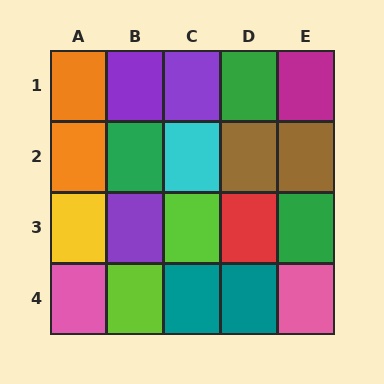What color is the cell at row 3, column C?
Lime.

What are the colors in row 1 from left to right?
Orange, purple, purple, green, magenta.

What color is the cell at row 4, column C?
Teal.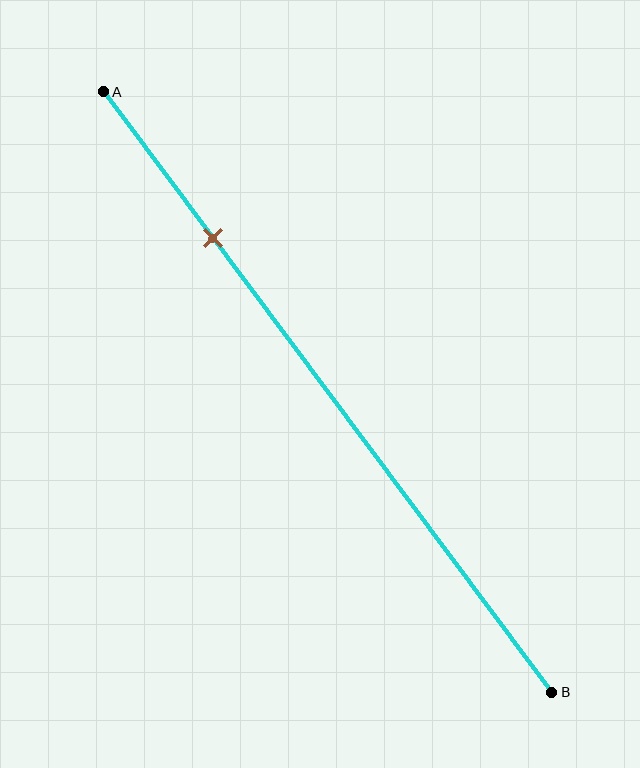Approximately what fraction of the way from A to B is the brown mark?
The brown mark is approximately 25% of the way from A to B.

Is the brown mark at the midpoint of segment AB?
No, the mark is at about 25% from A, not at the 50% midpoint.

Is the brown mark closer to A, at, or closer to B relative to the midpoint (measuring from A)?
The brown mark is closer to point A than the midpoint of segment AB.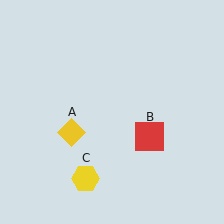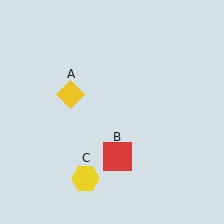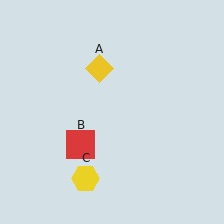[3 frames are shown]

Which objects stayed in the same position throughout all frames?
Yellow hexagon (object C) remained stationary.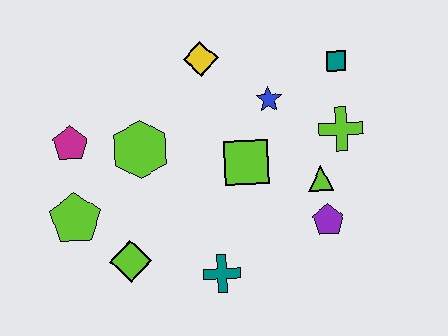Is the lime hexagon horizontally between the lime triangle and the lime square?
No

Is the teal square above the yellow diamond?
No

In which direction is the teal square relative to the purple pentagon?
The teal square is above the purple pentagon.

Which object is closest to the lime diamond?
The lime pentagon is closest to the lime diamond.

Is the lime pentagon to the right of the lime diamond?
No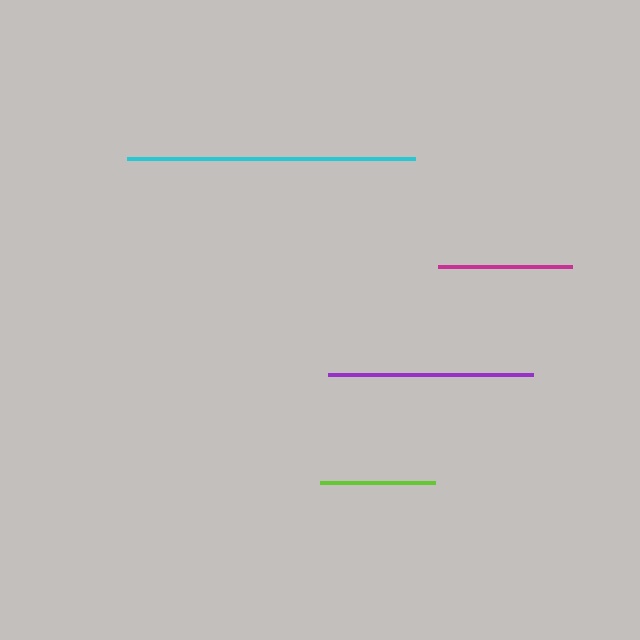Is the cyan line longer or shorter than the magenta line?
The cyan line is longer than the magenta line.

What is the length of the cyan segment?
The cyan segment is approximately 289 pixels long.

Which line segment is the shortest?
The lime line is the shortest at approximately 114 pixels.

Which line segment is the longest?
The cyan line is the longest at approximately 289 pixels.